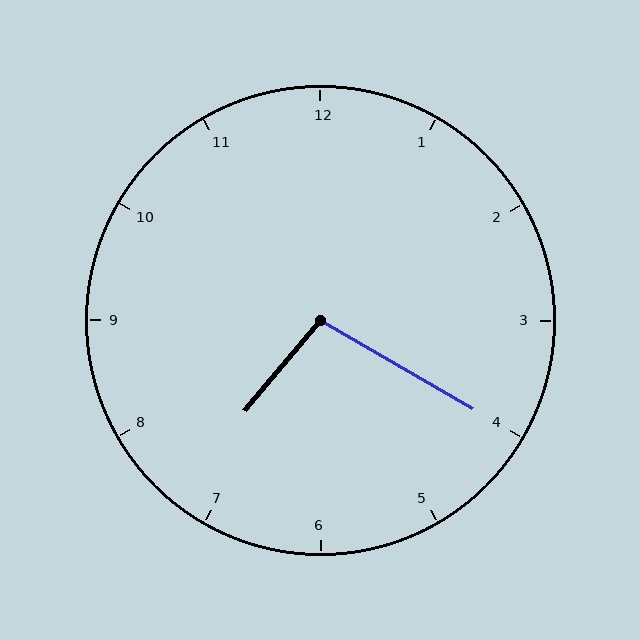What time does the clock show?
7:20.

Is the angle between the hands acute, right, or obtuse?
It is obtuse.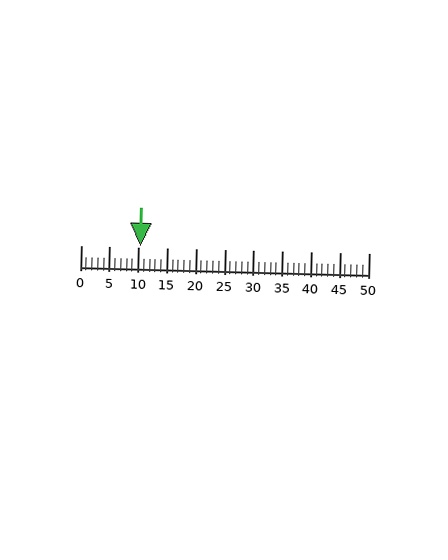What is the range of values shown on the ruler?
The ruler shows values from 0 to 50.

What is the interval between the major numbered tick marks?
The major tick marks are spaced 5 units apart.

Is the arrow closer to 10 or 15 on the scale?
The arrow is closer to 10.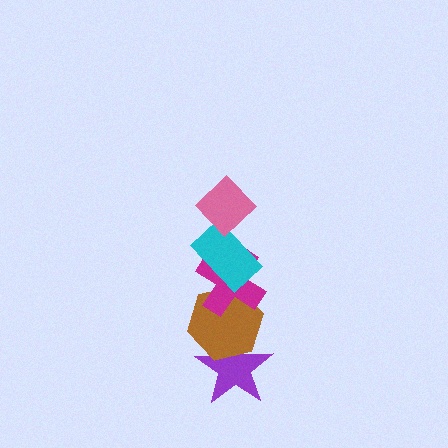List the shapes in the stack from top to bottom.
From top to bottom: the pink diamond, the cyan rectangle, the magenta cross, the brown hexagon, the purple star.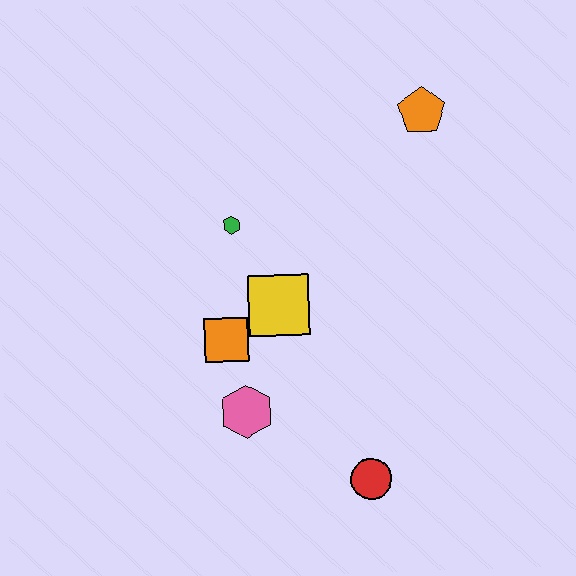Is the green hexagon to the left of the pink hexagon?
Yes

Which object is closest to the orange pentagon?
The green hexagon is closest to the orange pentagon.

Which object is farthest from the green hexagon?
The red circle is farthest from the green hexagon.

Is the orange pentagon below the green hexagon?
No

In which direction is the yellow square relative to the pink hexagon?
The yellow square is above the pink hexagon.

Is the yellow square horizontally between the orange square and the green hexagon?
No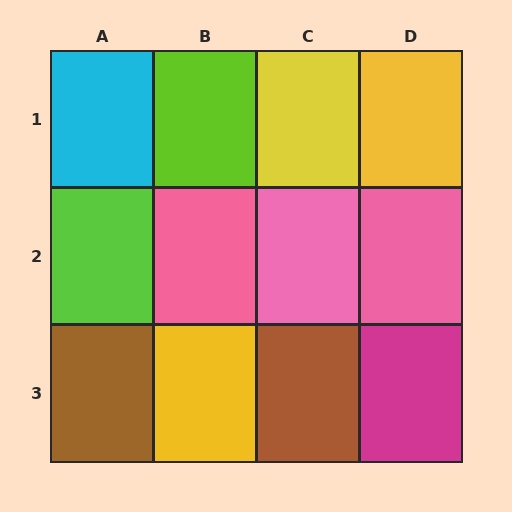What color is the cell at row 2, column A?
Lime.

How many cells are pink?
3 cells are pink.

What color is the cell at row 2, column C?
Pink.